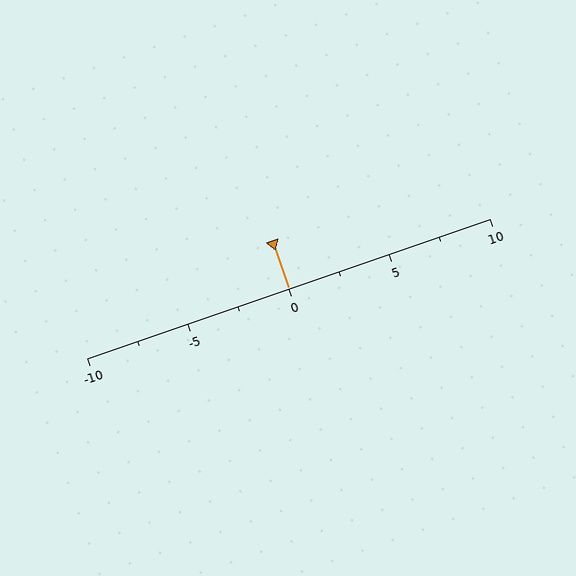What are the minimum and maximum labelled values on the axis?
The axis runs from -10 to 10.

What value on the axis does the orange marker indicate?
The marker indicates approximately 0.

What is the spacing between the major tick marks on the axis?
The major ticks are spaced 5 apart.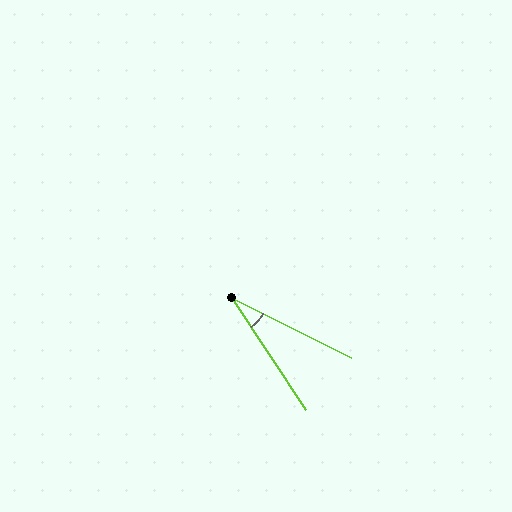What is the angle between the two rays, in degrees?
Approximately 30 degrees.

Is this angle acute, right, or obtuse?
It is acute.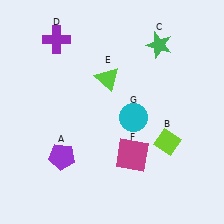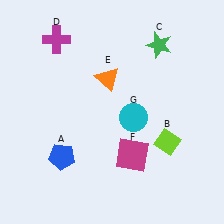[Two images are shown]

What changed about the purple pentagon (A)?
In Image 1, A is purple. In Image 2, it changed to blue.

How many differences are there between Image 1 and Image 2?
There are 3 differences between the two images.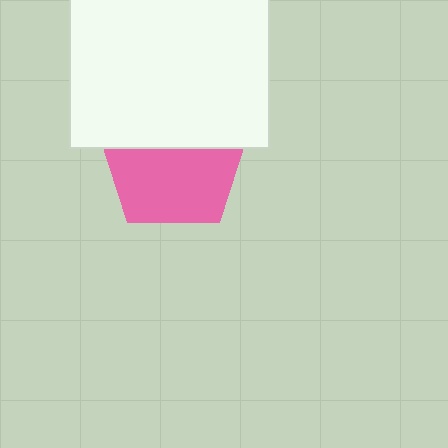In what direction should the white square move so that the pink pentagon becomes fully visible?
The white square should move up. That is the shortest direction to clear the overlap and leave the pink pentagon fully visible.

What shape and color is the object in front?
The object in front is a white square.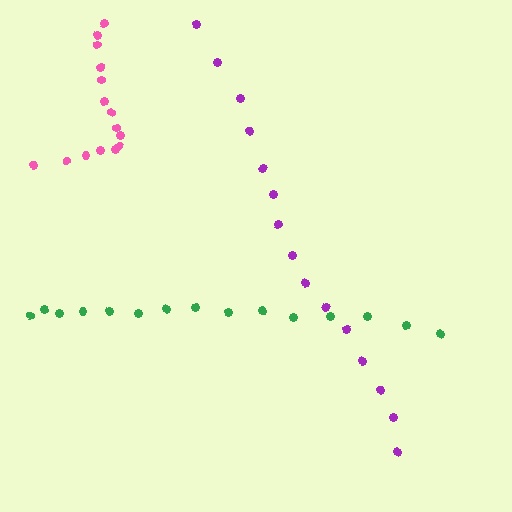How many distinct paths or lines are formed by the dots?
There are 3 distinct paths.